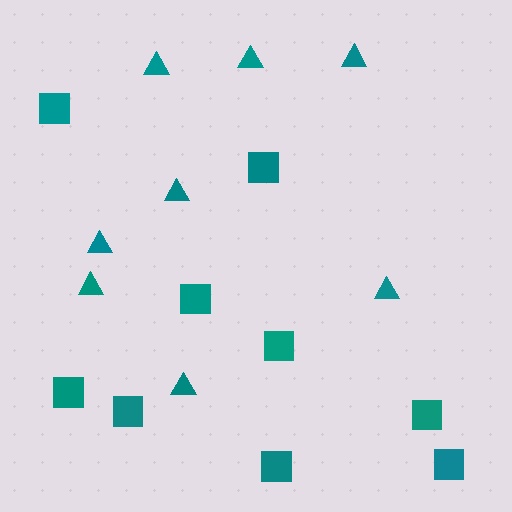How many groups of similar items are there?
There are 2 groups: one group of squares (9) and one group of triangles (8).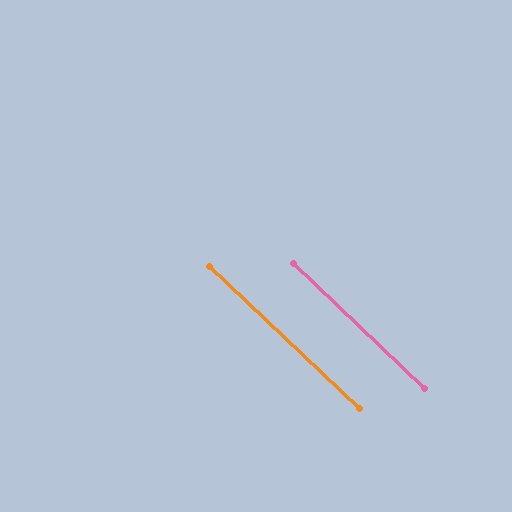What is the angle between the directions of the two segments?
Approximately 0 degrees.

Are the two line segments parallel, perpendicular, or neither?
Parallel — their directions differ by only 0.1°.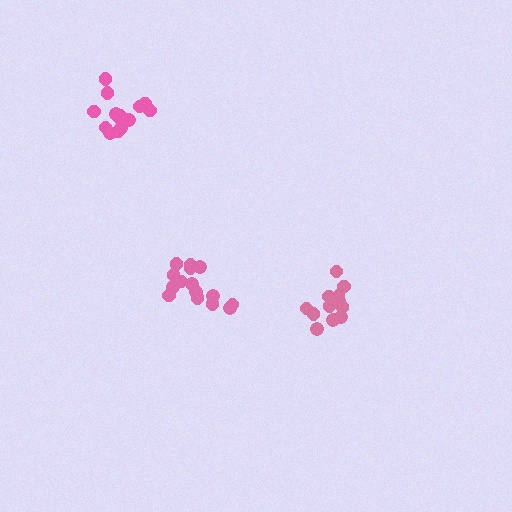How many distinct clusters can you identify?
There are 3 distinct clusters.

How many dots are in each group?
Group 1: 15 dots, Group 2: 14 dots, Group 3: 13 dots (42 total).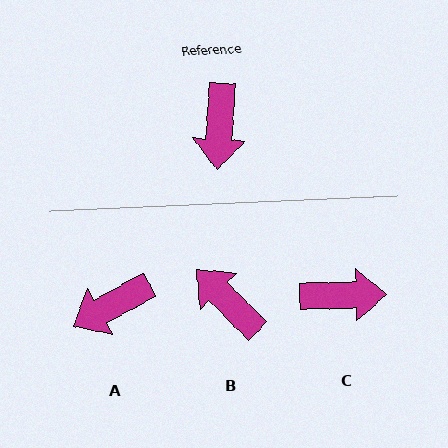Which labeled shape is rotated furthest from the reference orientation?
B, about 132 degrees away.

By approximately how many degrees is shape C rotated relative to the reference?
Approximately 95 degrees counter-clockwise.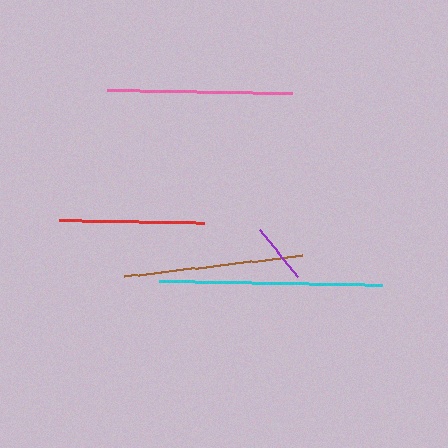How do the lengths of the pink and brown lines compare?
The pink and brown lines are approximately the same length.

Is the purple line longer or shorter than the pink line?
The pink line is longer than the purple line.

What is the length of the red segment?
The red segment is approximately 145 pixels long.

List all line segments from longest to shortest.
From longest to shortest: cyan, pink, brown, red, purple.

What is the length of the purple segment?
The purple segment is approximately 60 pixels long.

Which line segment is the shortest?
The purple line is the shortest at approximately 60 pixels.